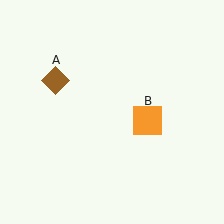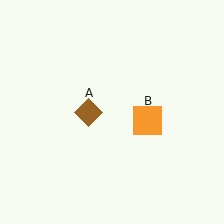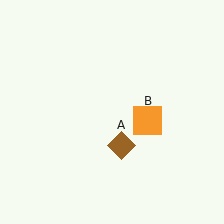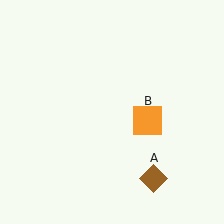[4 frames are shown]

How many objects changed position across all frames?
1 object changed position: brown diamond (object A).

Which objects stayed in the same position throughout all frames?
Orange square (object B) remained stationary.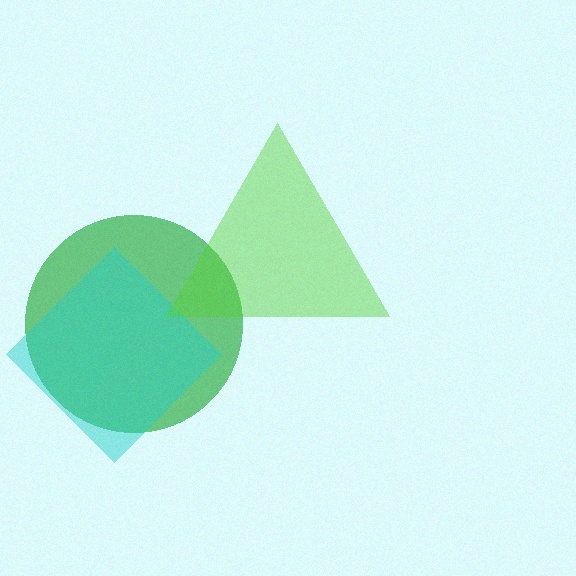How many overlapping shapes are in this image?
There are 3 overlapping shapes in the image.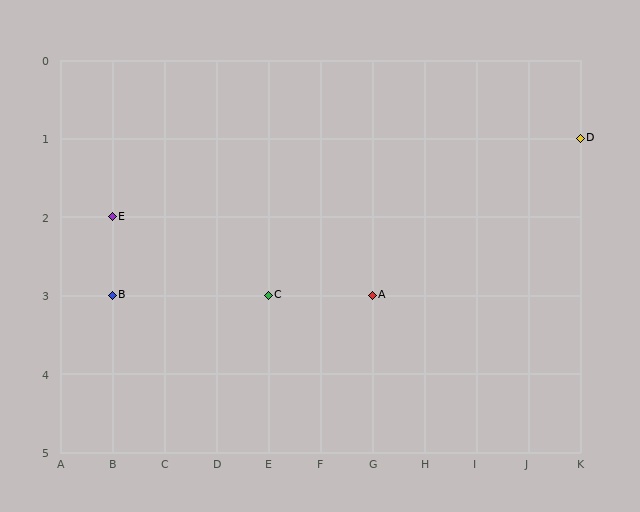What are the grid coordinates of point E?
Point E is at grid coordinates (B, 2).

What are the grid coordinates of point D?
Point D is at grid coordinates (K, 1).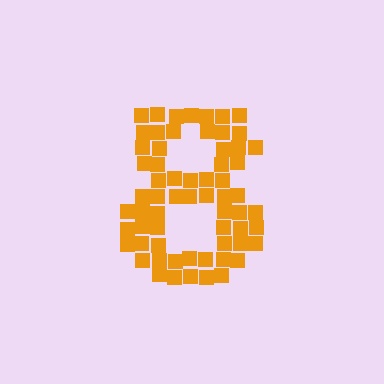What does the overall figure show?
The overall figure shows the digit 8.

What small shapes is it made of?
It is made of small squares.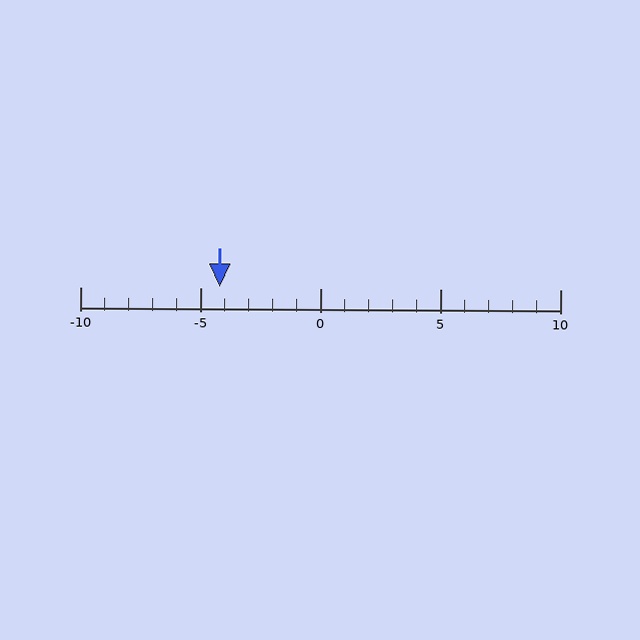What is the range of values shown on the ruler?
The ruler shows values from -10 to 10.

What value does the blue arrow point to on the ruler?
The blue arrow points to approximately -4.